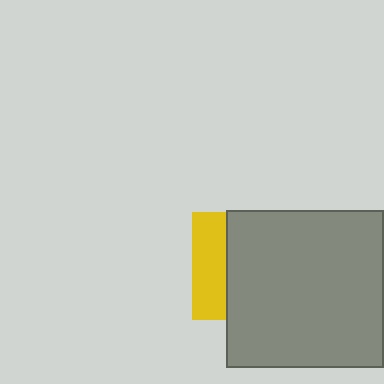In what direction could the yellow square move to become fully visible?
The yellow square could move left. That would shift it out from behind the gray square entirely.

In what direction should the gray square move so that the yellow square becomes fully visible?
The gray square should move right. That is the shortest direction to clear the overlap and leave the yellow square fully visible.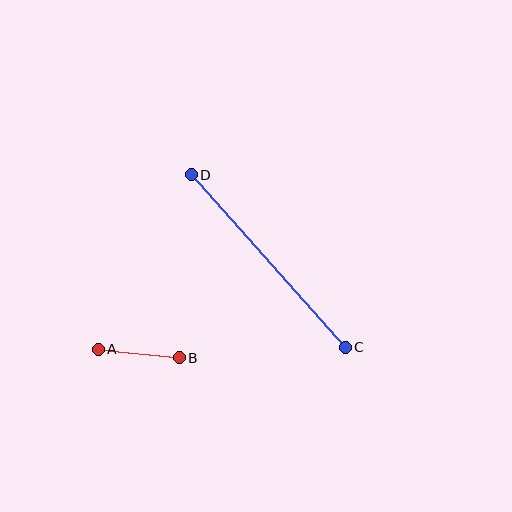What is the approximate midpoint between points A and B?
The midpoint is at approximately (139, 354) pixels.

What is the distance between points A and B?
The distance is approximately 82 pixels.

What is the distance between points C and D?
The distance is approximately 231 pixels.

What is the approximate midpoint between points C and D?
The midpoint is at approximately (268, 261) pixels.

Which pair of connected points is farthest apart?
Points C and D are farthest apart.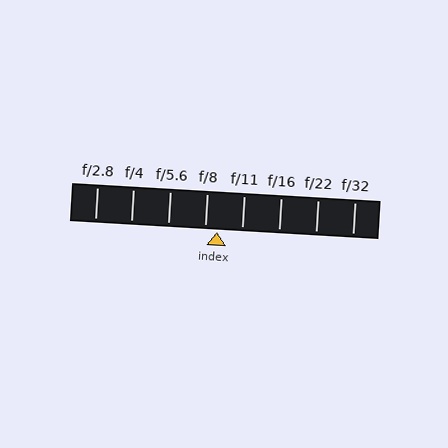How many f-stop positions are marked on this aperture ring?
There are 8 f-stop positions marked.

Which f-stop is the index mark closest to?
The index mark is closest to f/8.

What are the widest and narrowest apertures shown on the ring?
The widest aperture shown is f/2.8 and the narrowest is f/32.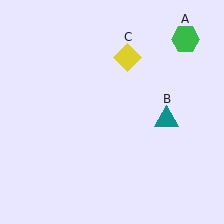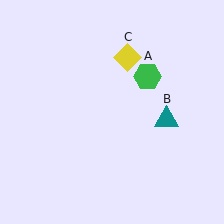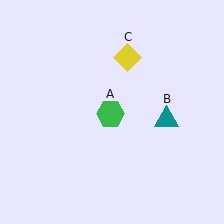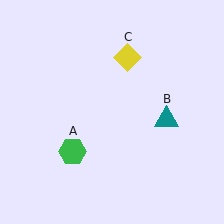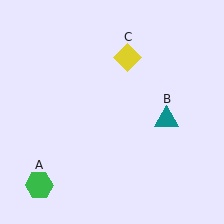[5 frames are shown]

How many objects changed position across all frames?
1 object changed position: green hexagon (object A).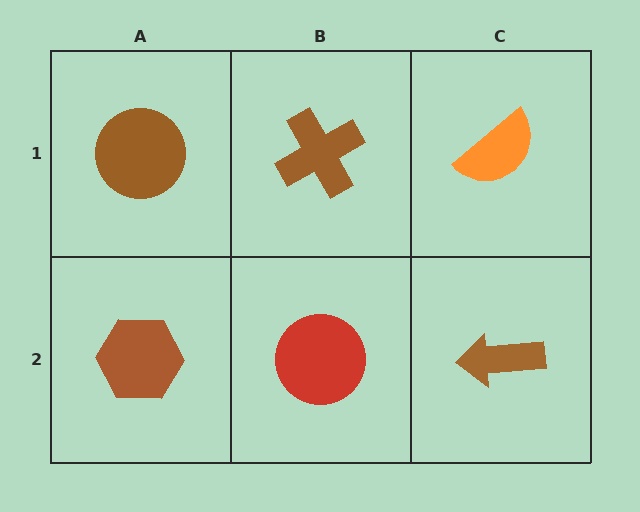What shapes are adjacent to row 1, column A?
A brown hexagon (row 2, column A), a brown cross (row 1, column B).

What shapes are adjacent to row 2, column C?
An orange semicircle (row 1, column C), a red circle (row 2, column B).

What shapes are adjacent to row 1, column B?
A red circle (row 2, column B), a brown circle (row 1, column A), an orange semicircle (row 1, column C).